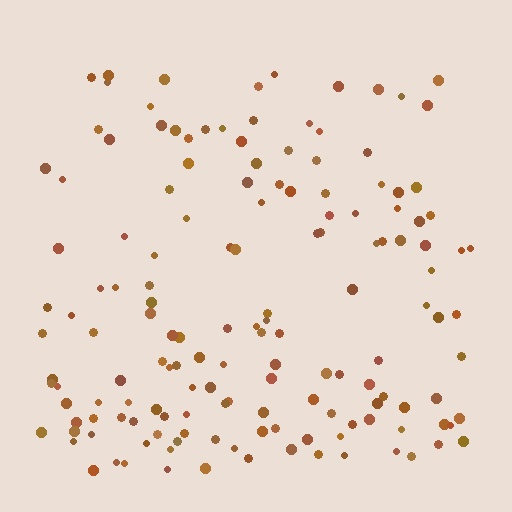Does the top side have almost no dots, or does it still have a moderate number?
Still a moderate number, just noticeably fewer than the bottom.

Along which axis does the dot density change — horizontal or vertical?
Vertical.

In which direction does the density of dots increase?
From top to bottom, with the bottom side densest.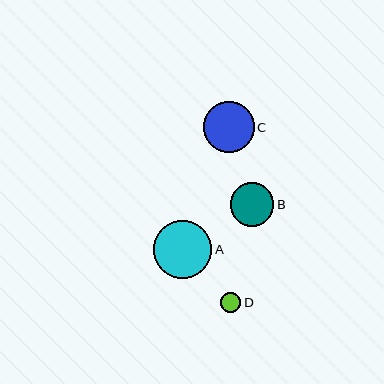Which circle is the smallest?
Circle D is the smallest with a size of approximately 20 pixels.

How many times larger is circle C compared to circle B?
Circle C is approximately 1.2 times the size of circle B.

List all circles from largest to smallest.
From largest to smallest: A, C, B, D.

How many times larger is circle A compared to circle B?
Circle A is approximately 1.3 times the size of circle B.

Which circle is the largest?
Circle A is the largest with a size of approximately 58 pixels.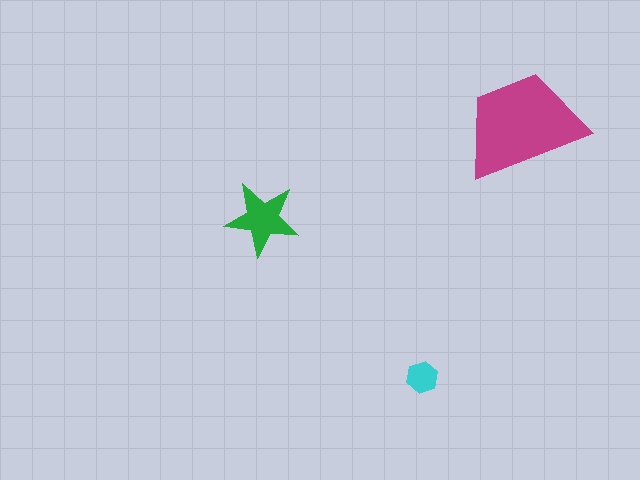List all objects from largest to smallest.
The magenta trapezoid, the green star, the cyan hexagon.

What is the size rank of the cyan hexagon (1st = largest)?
3rd.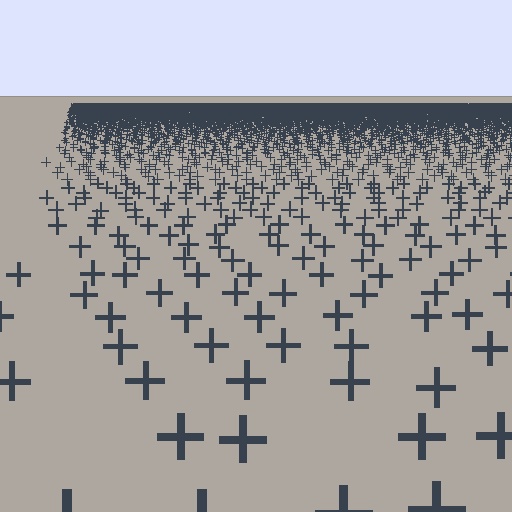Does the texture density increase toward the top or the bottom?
Density increases toward the top.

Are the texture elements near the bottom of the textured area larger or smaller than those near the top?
Larger. Near the bottom, elements are closer to the viewer and appear at a bigger on-screen size.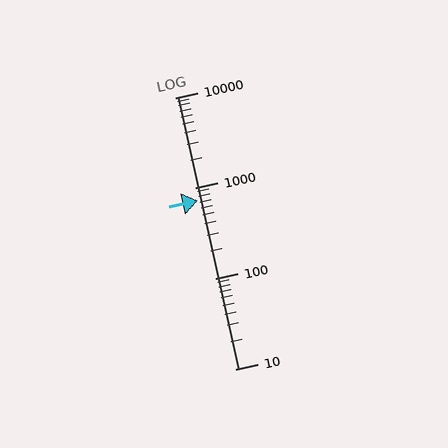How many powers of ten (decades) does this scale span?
The scale spans 3 decades, from 10 to 10000.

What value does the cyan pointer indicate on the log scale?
The pointer indicates approximately 730.